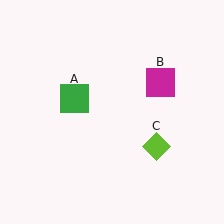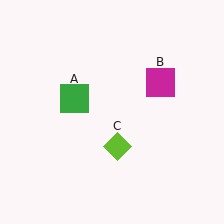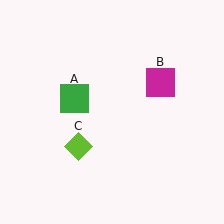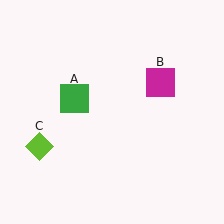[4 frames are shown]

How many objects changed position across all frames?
1 object changed position: lime diamond (object C).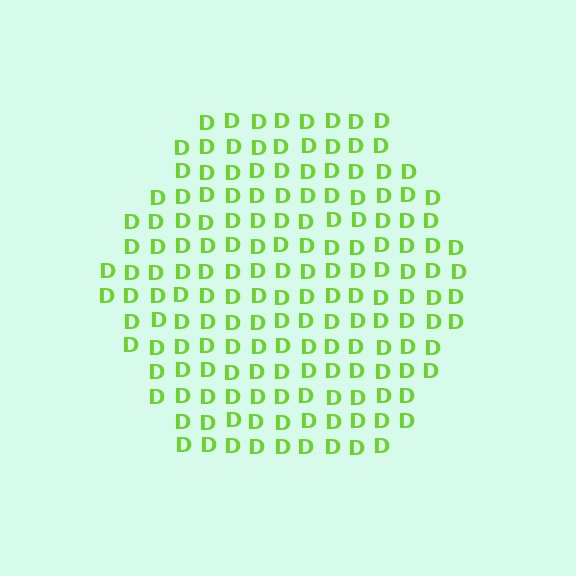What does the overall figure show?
The overall figure shows a hexagon.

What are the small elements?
The small elements are letter D's.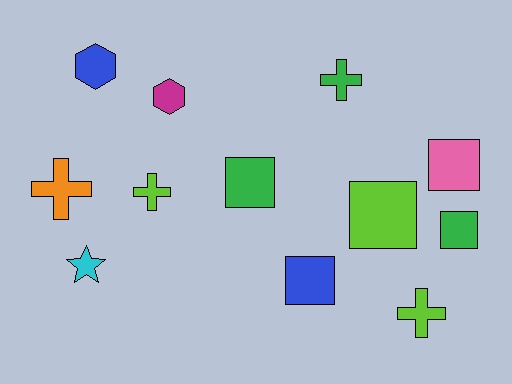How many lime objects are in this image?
There are 3 lime objects.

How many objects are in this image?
There are 12 objects.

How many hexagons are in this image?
There are 2 hexagons.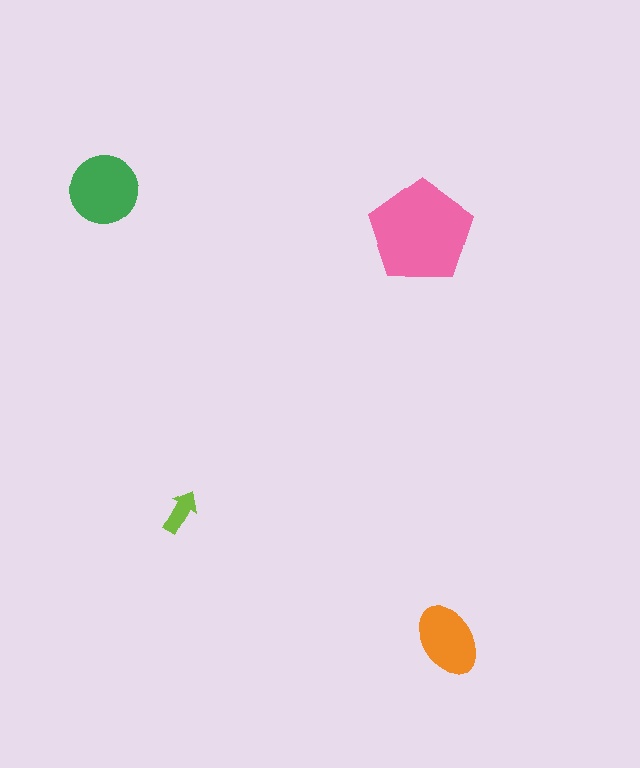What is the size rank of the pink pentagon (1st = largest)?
1st.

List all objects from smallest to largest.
The lime arrow, the orange ellipse, the green circle, the pink pentagon.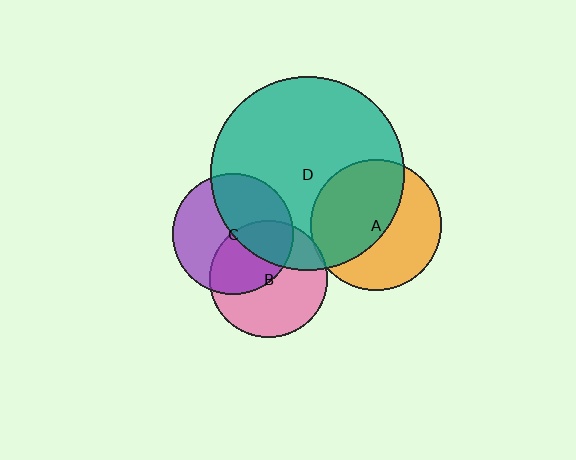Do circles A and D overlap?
Yes.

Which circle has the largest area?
Circle D (teal).